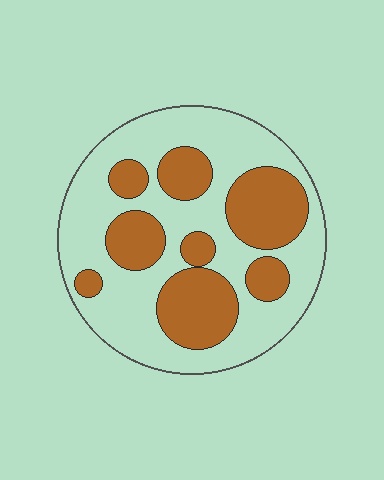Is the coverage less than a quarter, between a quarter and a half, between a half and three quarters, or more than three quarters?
Between a quarter and a half.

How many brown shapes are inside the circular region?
8.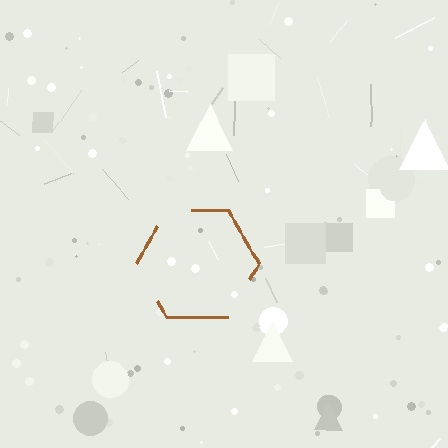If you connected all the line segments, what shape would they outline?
They would outline a hexagon.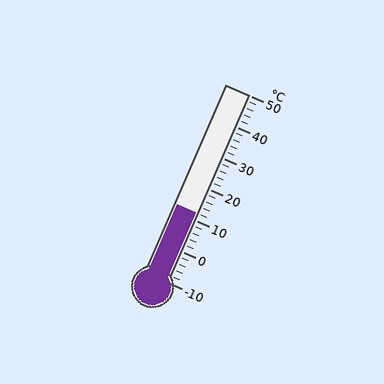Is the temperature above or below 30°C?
The temperature is below 30°C.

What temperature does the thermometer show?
The thermometer shows approximately 12°C.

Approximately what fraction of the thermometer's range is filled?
The thermometer is filled to approximately 35% of its range.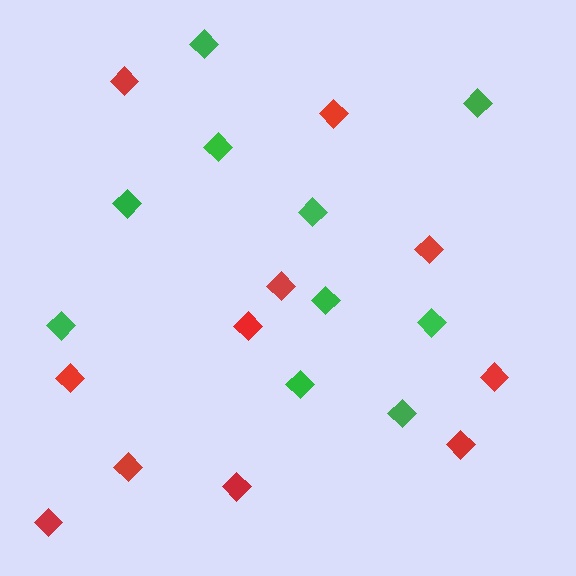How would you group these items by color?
There are 2 groups: one group of green diamonds (10) and one group of red diamonds (11).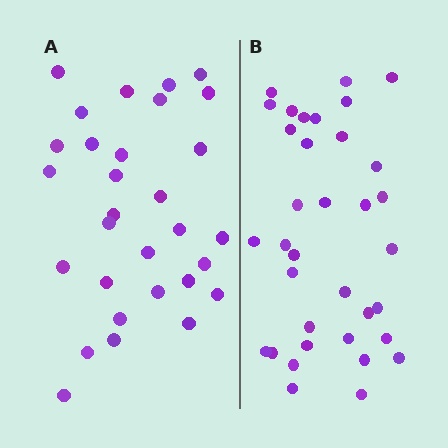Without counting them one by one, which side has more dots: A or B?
Region B (the right region) has more dots.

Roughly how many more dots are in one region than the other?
Region B has about 5 more dots than region A.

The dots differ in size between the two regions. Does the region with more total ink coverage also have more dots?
No. Region A has more total ink coverage because its dots are larger, but region B actually contains more individual dots. Total area can be misleading — the number of items is what matters here.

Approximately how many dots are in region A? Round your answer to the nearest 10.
About 30 dots.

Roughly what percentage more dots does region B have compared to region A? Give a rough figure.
About 15% more.